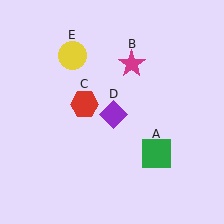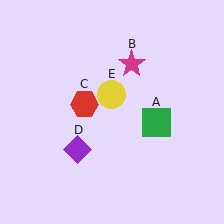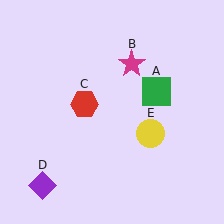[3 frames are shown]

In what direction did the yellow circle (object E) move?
The yellow circle (object E) moved down and to the right.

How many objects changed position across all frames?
3 objects changed position: green square (object A), purple diamond (object D), yellow circle (object E).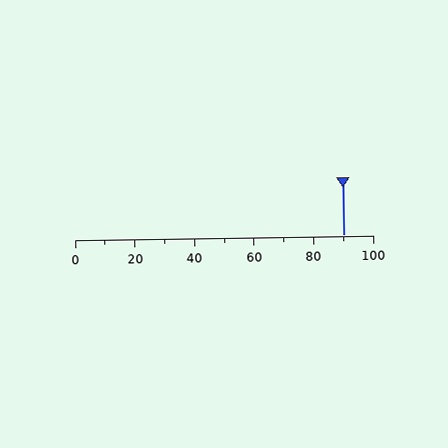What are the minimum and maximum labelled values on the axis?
The axis runs from 0 to 100.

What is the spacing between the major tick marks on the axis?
The major ticks are spaced 20 apart.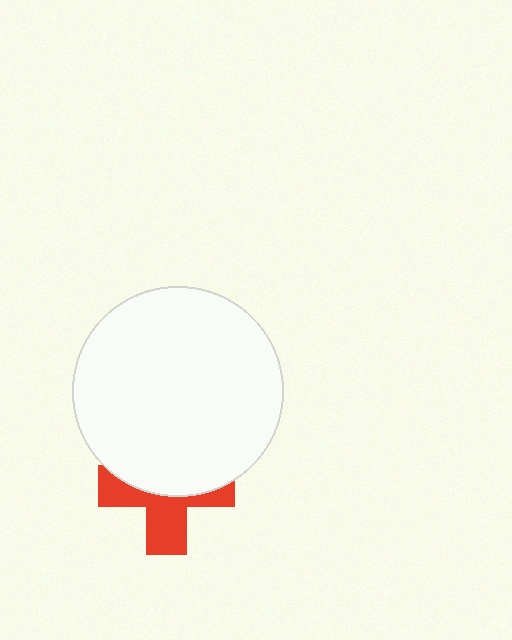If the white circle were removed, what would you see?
You would see the complete red cross.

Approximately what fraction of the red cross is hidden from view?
Roughly 53% of the red cross is hidden behind the white circle.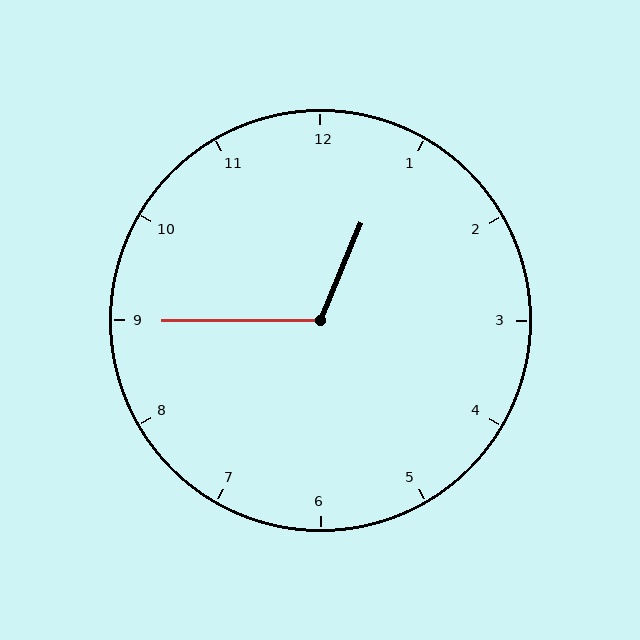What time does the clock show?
12:45.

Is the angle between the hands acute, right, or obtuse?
It is obtuse.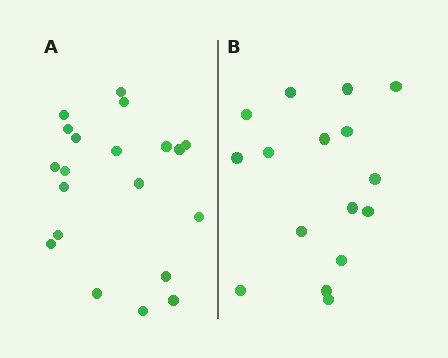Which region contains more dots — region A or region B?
Region A (the left region) has more dots.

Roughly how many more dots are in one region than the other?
Region A has about 4 more dots than region B.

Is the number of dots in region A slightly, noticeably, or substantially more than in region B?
Region A has noticeably more, but not dramatically so. The ratio is roughly 1.2 to 1.